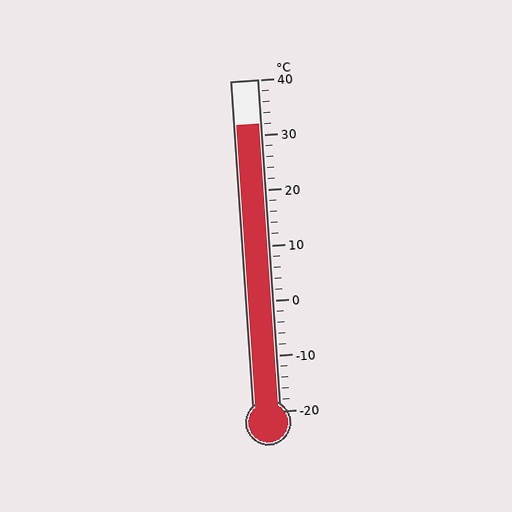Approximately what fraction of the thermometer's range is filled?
The thermometer is filled to approximately 85% of its range.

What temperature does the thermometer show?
The thermometer shows approximately 32°C.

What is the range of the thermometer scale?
The thermometer scale ranges from -20°C to 40°C.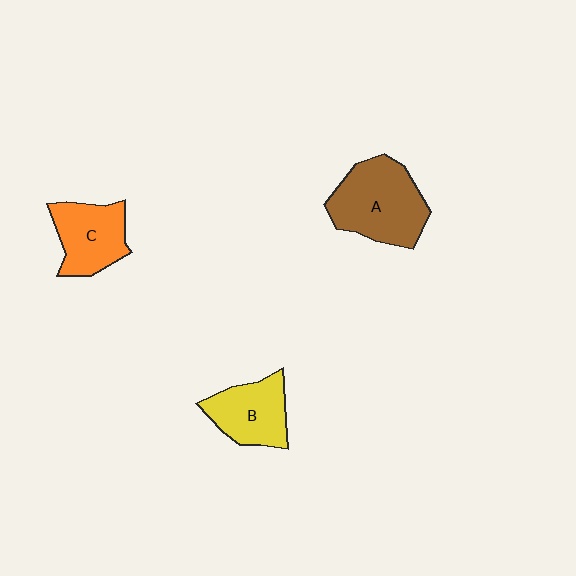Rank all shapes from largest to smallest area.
From largest to smallest: A (brown), C (orange), B (yellow).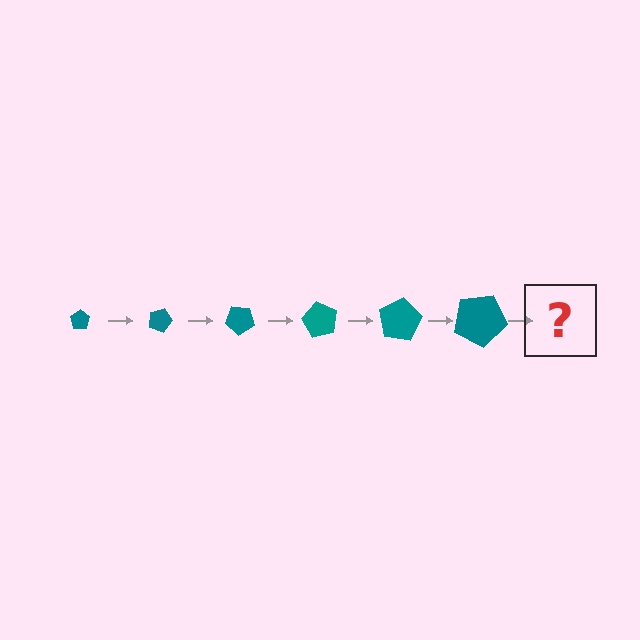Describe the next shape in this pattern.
It should be a pentagon, larger than the previous one and rotated 120 degrees from the start.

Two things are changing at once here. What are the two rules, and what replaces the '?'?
The two rules are that the pentagon grows larger each step and it rotates 20 degrees each step. The '?' should be a pentagon, larger than the previous one and rotated 120 degrees from the start.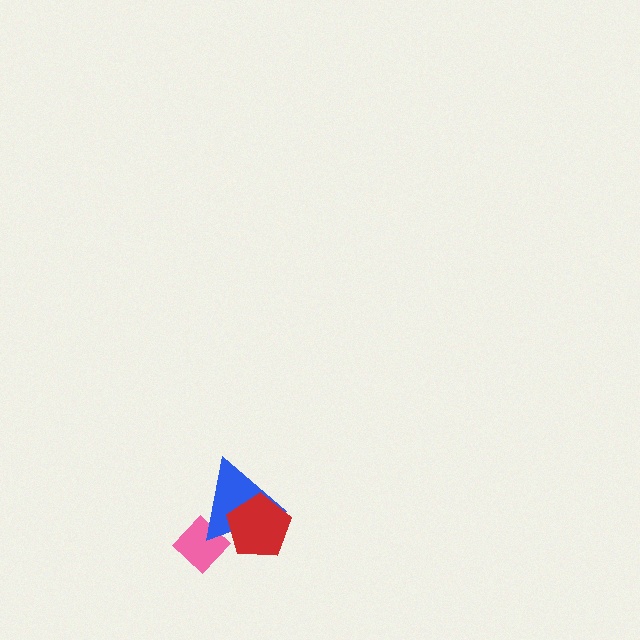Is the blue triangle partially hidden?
Yes, it is partially covered by another shape.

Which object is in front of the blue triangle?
The red pentagon is in front of the blue triangle.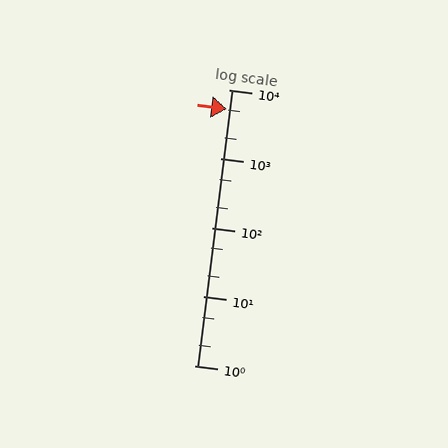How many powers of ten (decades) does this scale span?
The scale spans 4 decades, from 1 to 10000.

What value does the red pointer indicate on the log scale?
The pointer indicates approximately 5200.